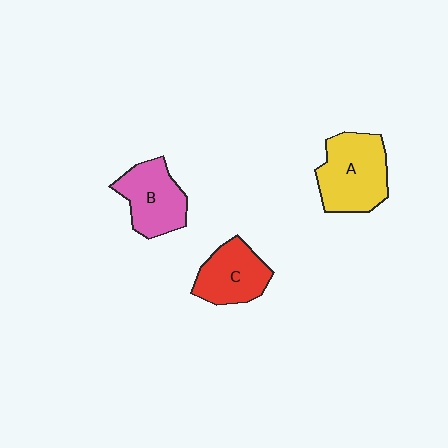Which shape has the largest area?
Shape A (yellow).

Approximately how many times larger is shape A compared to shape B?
Approximately 1.2 times.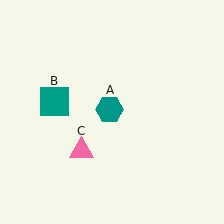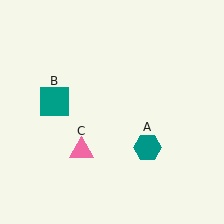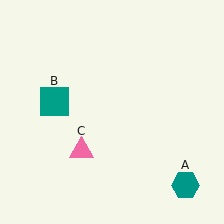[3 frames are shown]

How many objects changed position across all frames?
1 object changed position: teal hexagon (object A).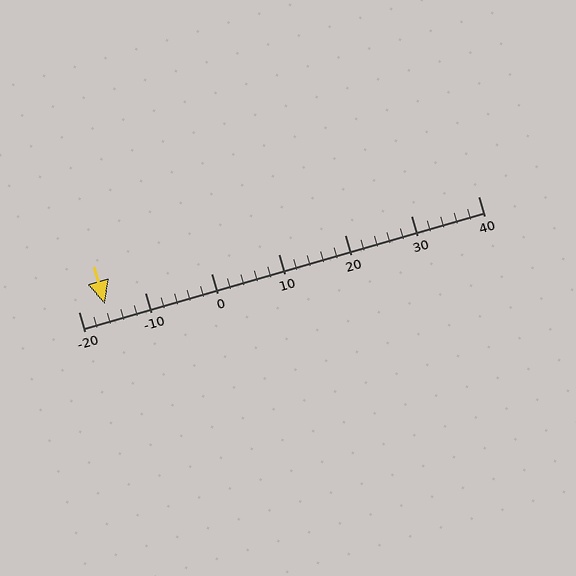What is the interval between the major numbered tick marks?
The major tick marks are spaced 10 units apart.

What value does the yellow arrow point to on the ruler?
The yellow arrow points to approximately -16.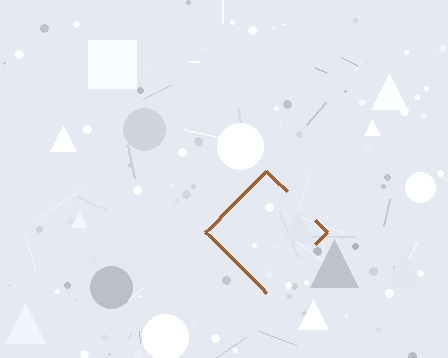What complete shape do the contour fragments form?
The contour fragments form a diamond.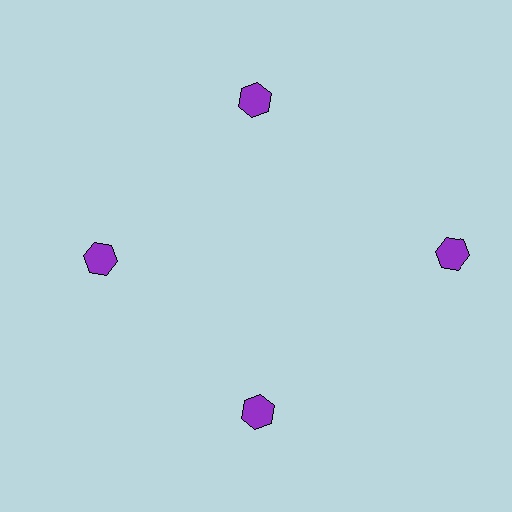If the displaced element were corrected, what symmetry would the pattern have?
It would have 4-fold rotational symmetry — the pattern would map onto itself every 90 degrees.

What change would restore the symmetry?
The symmetry would be restored by moving it inward, back onto the ring so that all 4 hexagons sit at equal angles and equal distance from the center.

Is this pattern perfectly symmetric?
No. The 4 purple hexagons are arranged in a ring, but one element near the 3 o'clock position is pushed outward from the center, breaking the 4-fold rotational symmetry.